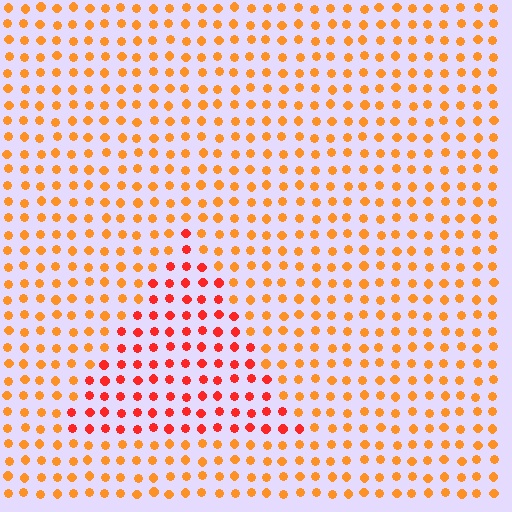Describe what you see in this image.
The image is filled with small orange elements in a uniform arrangement. A triangle-shaped region is visible where the elements are tinted to a slightly different hue, forming a subtle color boundary.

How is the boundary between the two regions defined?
The boundary is defined purely by a slight shift in hue (about 30 degrees). Spacing, size, and orientation are identical on both sides.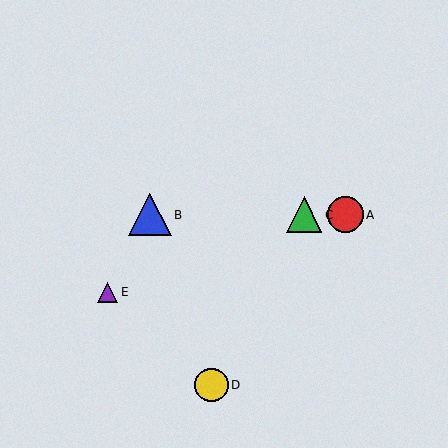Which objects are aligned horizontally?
Objects A, B, C are aligned horizontally.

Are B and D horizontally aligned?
No, B is at y≈215 and D is at y≈385.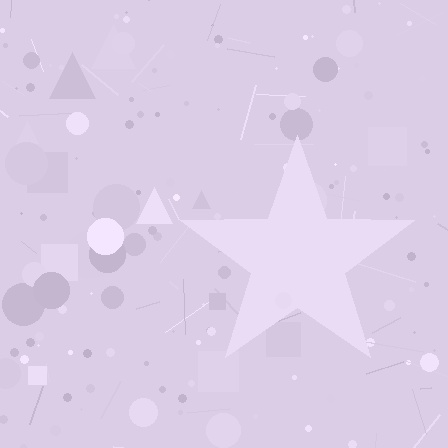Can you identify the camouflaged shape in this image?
The camouflaged shape is a star.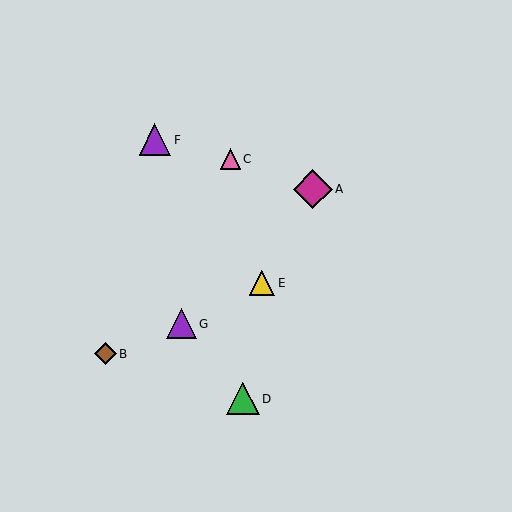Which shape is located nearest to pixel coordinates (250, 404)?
The green triangle (labeled D) at (243, 399) is nearest to that location.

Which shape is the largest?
The magenta diamond (labeled A) is the largest.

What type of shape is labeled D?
Shape D is a green triangle.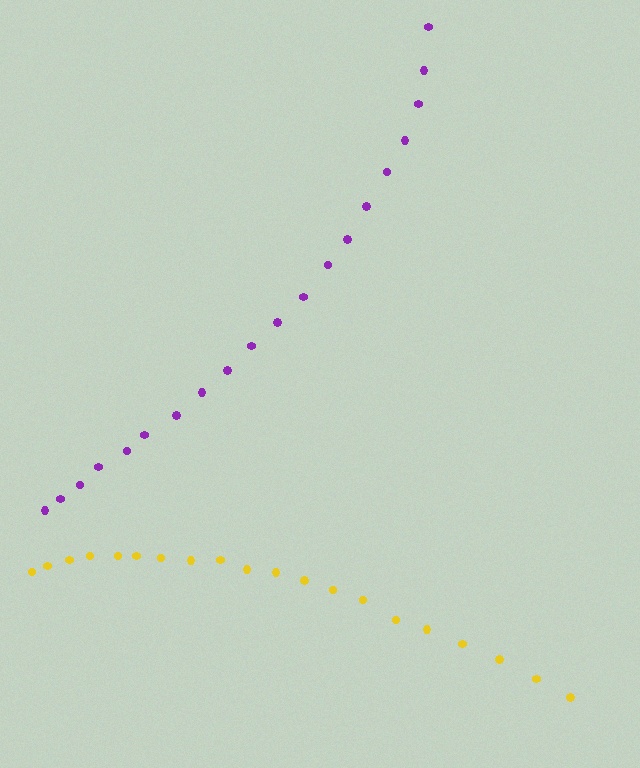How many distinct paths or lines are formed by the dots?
There are 2 distinct paths.